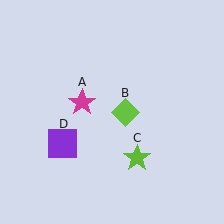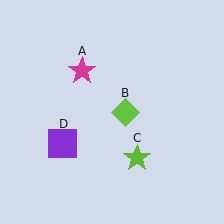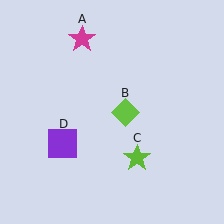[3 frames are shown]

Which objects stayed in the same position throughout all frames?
Lime diamond (object B) and lime star (object C) and purple square (object D) remained stationary.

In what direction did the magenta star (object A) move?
The magenta star (object A) moved up.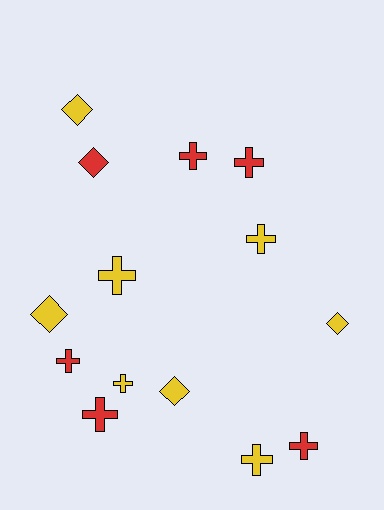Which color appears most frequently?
Yellow, with 8 objects.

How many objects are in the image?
There are 14 objects.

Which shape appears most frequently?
Cross, with 9 objects.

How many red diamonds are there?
There is 1 red diamond.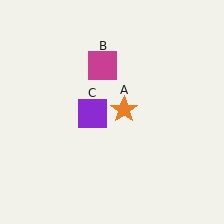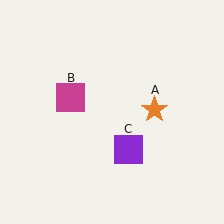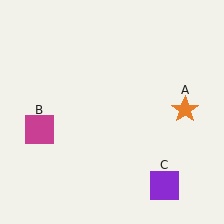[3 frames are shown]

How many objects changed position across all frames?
3 objects changed position: orange star (object A), magenta square (object B), purple square (object C).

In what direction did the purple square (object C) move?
The purple square (object C) moved down and to the right.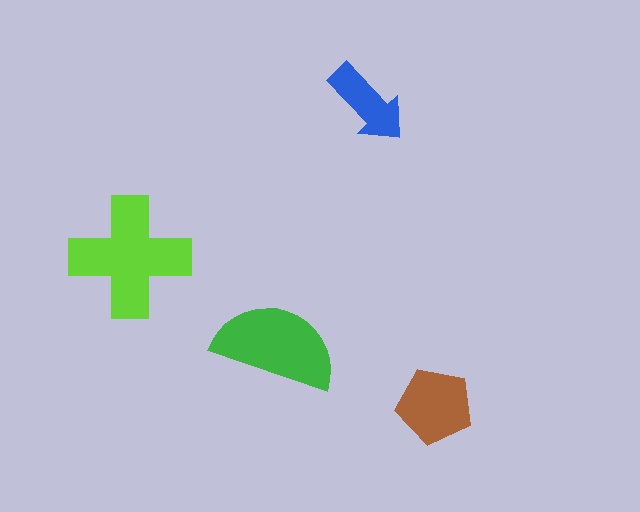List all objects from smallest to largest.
The blue arrow, the brown pentagon, the green semicircle, the lime cross.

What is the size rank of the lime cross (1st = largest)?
1st.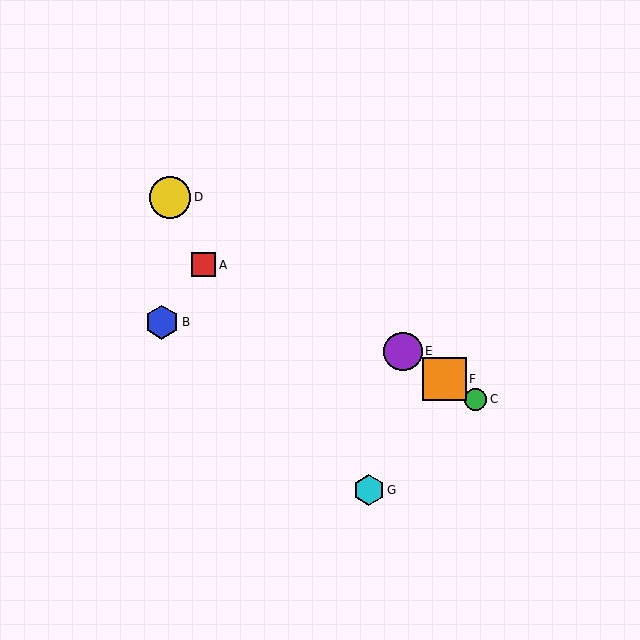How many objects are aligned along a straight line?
4 objects (C, D, E, F) are aligned along a straight line.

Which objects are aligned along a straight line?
Objects C, D, E, F are aligned along a straight line.